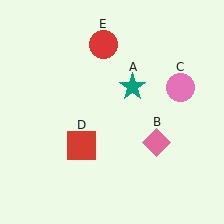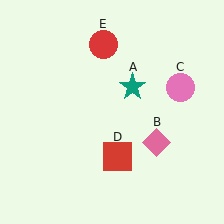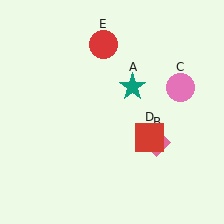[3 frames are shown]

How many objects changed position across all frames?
1 object changed position: red square (object D).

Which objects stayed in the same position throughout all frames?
Teal star (object A) and pink diamond (object B) and pink circle (object C) and red circle (object E) remained stationary.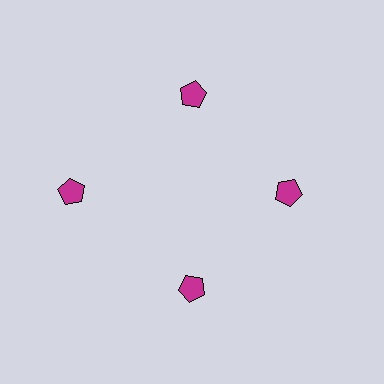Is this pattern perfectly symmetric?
No. The 4 magenta pentagons are arranged in a ring, but one element near the 9 o'clock position is pushed outward from the center, breaking the 4-fold rotational symmetry.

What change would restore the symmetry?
The symmetry would be restored by moving it inward, back onto the ring so that all 4 pentagons sit at equal angles and equal distance from the center.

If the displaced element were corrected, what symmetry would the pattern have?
It would have 4-fold rotational symmetry — the pattern would map onto itself every 90 degrees.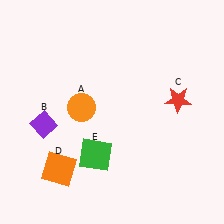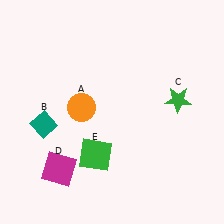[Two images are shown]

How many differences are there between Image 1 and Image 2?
There are 3 differences between the two images.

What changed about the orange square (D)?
In Image 1, D is orange. In Image 2, it changed to magenta.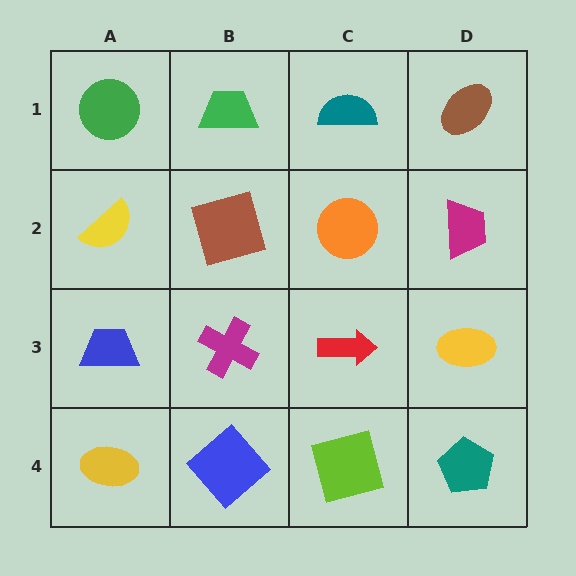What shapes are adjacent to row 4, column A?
A blue trapezoid (row 3, column A), a blue diamond (row 4, column B).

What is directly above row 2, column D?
A brown ellipse.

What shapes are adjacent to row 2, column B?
A green trapezoid (row 1, column B), a magenta cross (row 3, column B), a yellow semicircle (row 2, column A), an orange circle (row 2, column C).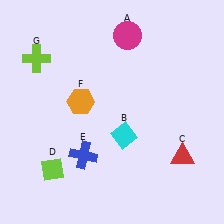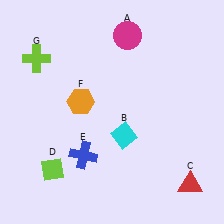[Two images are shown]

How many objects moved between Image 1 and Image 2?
1 object moved between the two images.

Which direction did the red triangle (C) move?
The red triangle (C) moved down.